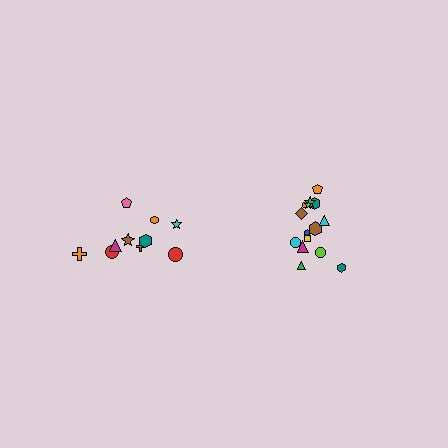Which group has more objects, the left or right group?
The right group.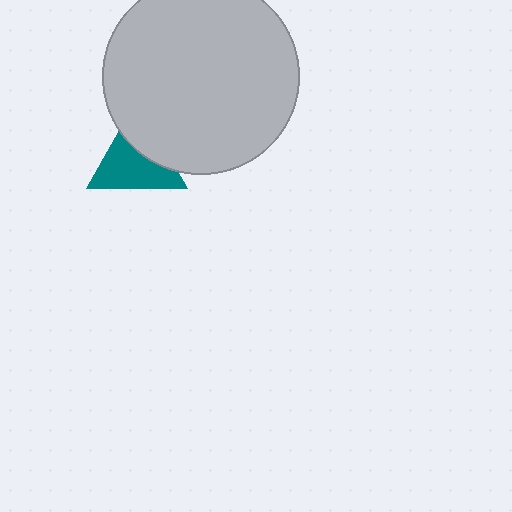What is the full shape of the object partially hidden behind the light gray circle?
The partially hidden object is a teal triangle.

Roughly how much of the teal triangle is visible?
About half of it is visible (roughly 65%).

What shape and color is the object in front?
The object in front is a light gray circle.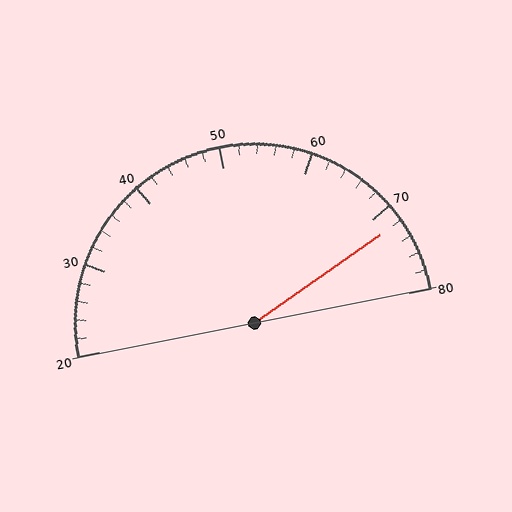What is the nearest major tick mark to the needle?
The nearest major tick mark is 70.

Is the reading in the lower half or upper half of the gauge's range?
The reading is in the upper half of the range (20 to 80).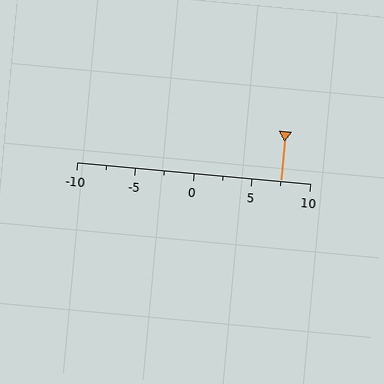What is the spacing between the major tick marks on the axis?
The major ticks are spaced 5 apart.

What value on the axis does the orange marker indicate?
The marker indicates approximately 7.5.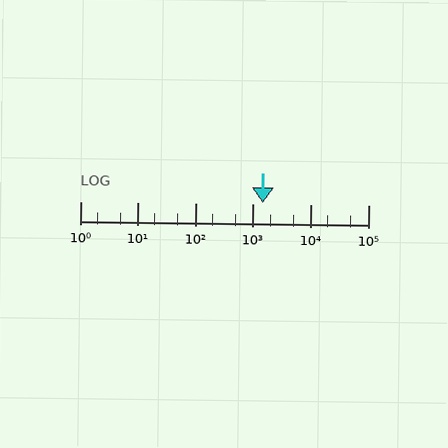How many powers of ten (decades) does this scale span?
The scale spans 5 decades, from 1 to 100000.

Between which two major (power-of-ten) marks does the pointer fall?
The pointer is between 1000 and 10000.